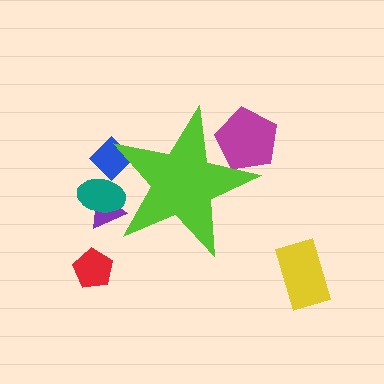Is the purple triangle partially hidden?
Yes, the purple triangle is partially hidden behind the lime star.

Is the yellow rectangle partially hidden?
No, the yellow rectangle is fully visible.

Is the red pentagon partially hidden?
No, the red pentagon is fully visible.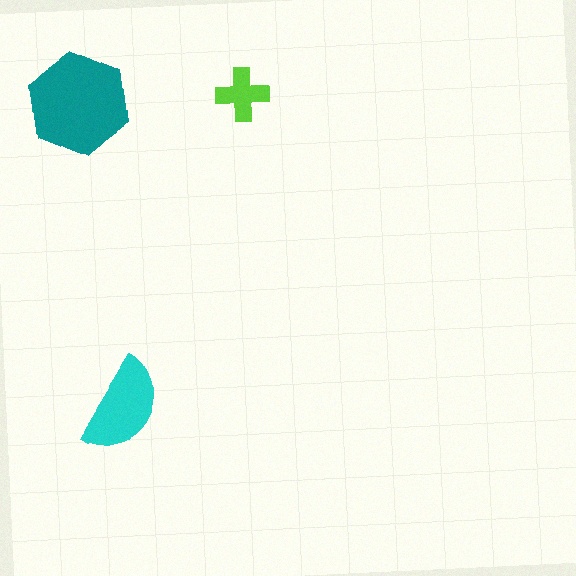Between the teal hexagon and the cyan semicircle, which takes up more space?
The teal hexagon.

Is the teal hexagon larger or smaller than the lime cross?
Larger.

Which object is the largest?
The teal hexagon.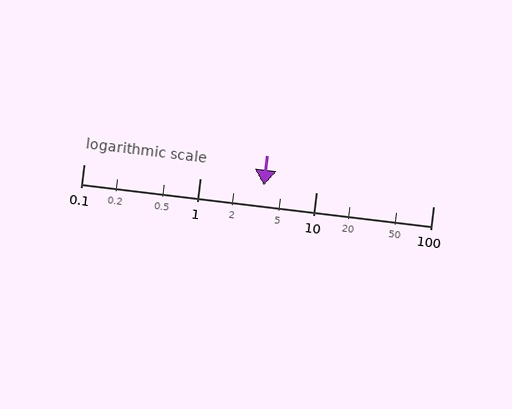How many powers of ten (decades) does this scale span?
The scale spans 3 decades, from 0.1 to 100.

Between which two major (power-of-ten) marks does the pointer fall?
The pointer is between 1 and 10.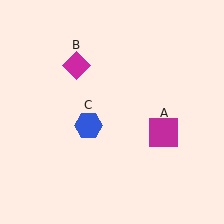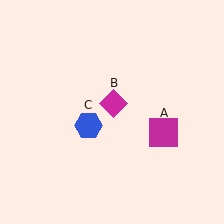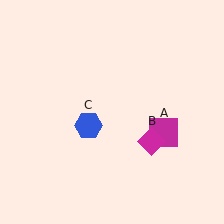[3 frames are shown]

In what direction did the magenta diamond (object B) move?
The magenta diamond (object B) moved down and to the right.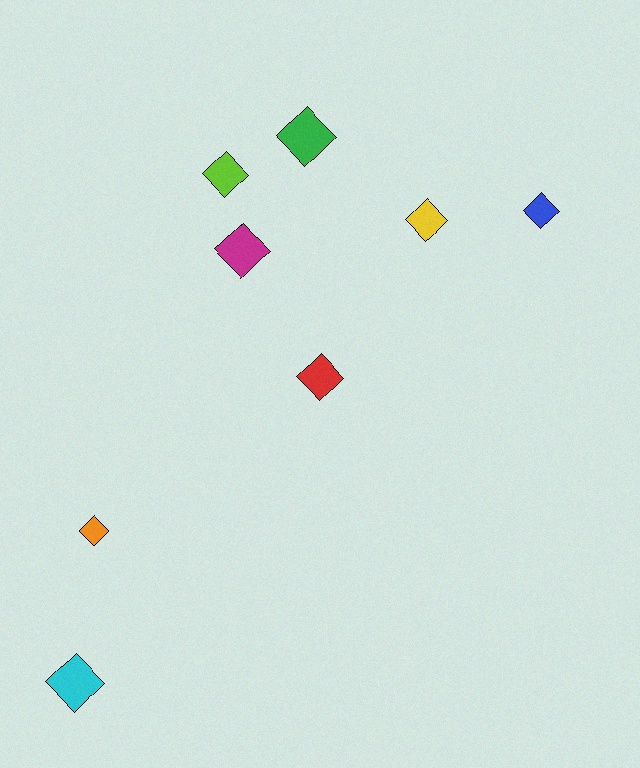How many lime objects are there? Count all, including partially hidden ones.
There is 1 lime object.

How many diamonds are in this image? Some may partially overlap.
There are 8 diamonds.